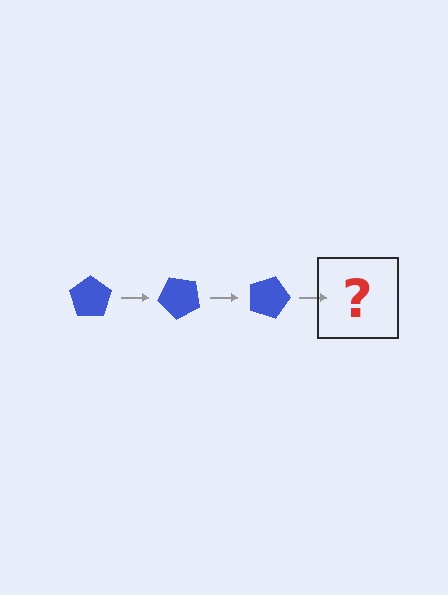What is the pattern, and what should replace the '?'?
The pattern is that the pentagon rotates 45 degrees each step. The '?' should be a blue pentagon rotated 135 degrees.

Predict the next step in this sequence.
The next step is a blue pentagon rotated 135 degrees.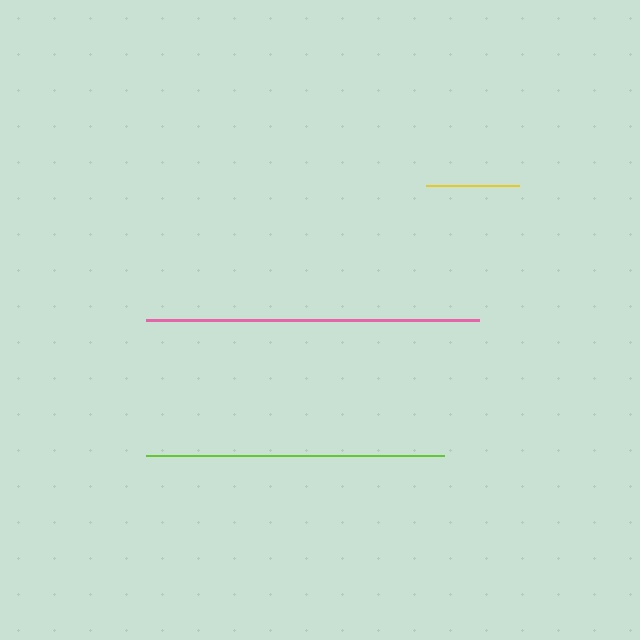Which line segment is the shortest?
The yellow line is the shortest at approximately 92 pixels.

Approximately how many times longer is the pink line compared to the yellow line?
The pink line is approximately 3.6 times the length of the yellow line.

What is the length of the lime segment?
The lime segment is approximately 298 pixels long.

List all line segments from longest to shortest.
From longest to shortest: pink, lime, yellow.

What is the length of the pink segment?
The pink segment is approximately 333 pixels long.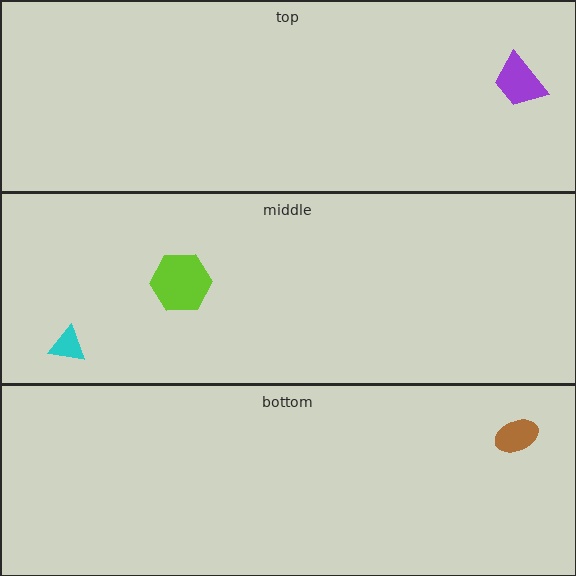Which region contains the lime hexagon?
The middle region.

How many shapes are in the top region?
1.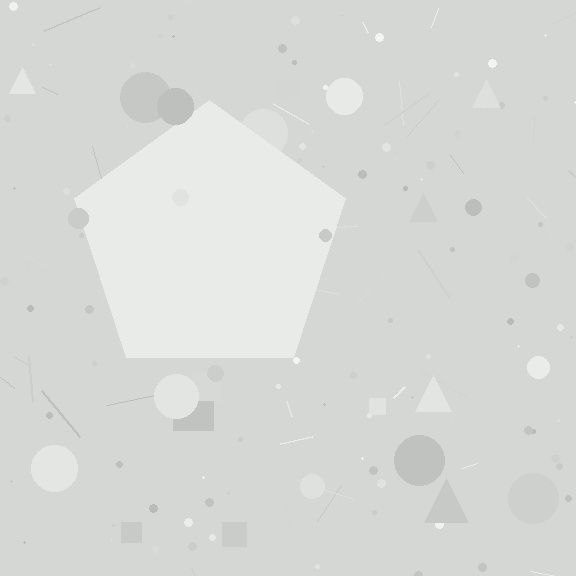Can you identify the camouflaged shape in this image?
The camouflaged shape is a pentagon.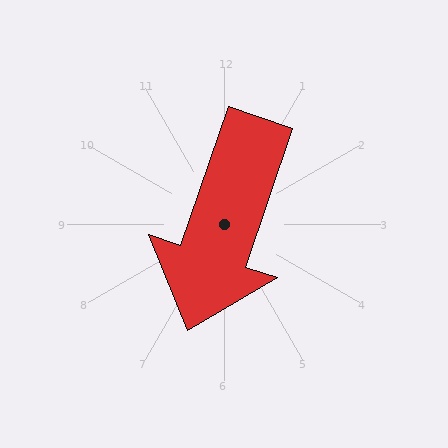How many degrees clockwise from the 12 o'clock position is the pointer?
Approximately 199 degrees.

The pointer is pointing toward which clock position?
Roughly 7 o'clock.